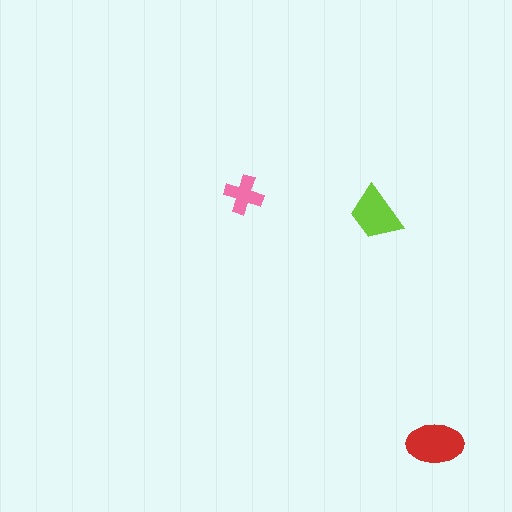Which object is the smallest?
The pink cross.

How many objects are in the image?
There are 3 objects in the image.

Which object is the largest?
The red ellipse.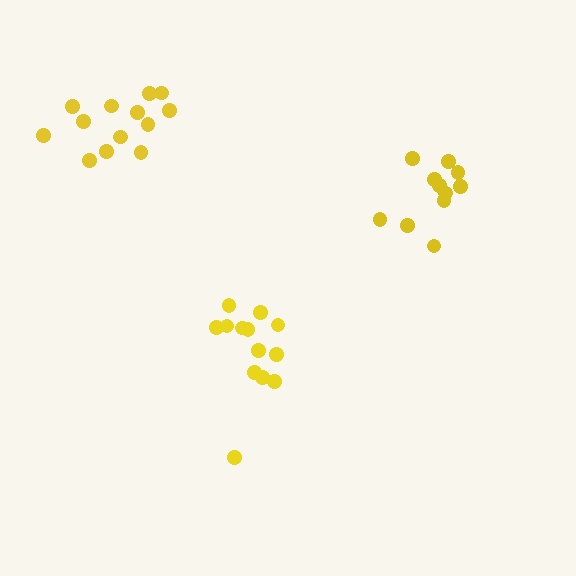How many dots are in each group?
Group 1: 13 dots, Group 2: 13 dots, Group 3: 11 dots (37 total).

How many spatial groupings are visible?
There are 3 spatial groupings.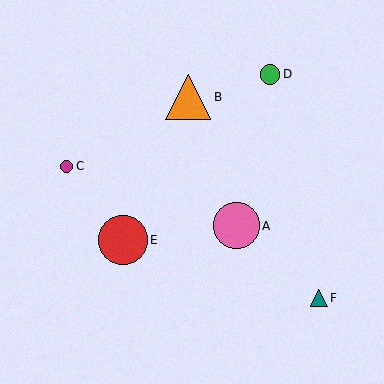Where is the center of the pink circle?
The center of the pink circle is at (236, 226).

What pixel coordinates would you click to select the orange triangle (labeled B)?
Click at (188, 97) to select the orange triangle B.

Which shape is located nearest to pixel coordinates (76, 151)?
The magenta circle (labeled C) at (67, 166) is nearest to that location.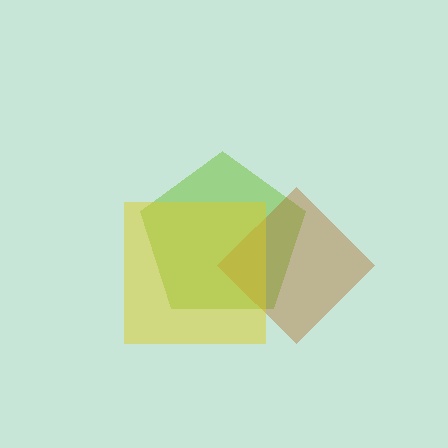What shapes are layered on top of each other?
The layered shapes are: a lime pentagon, a brown diamond, a yellow square.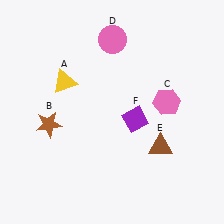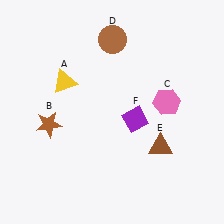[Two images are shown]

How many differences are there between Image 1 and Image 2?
There is 1 difference between the two images.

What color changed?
The circle (D) changed from pink in Image 1 to brown in Image 2.